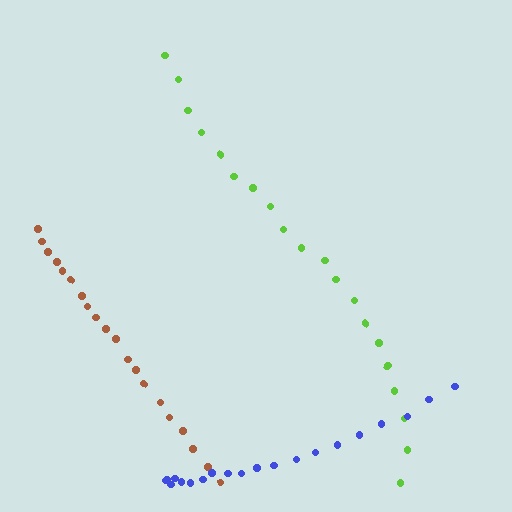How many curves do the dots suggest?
There are 3 distinct paths.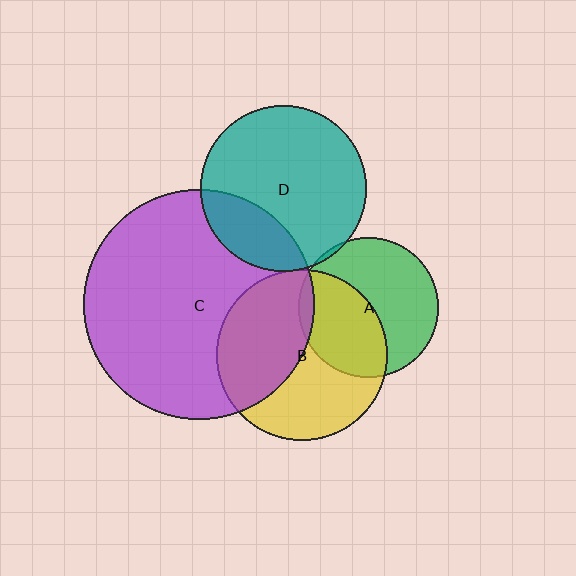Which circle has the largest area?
Circle C (purple).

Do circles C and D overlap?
Yes.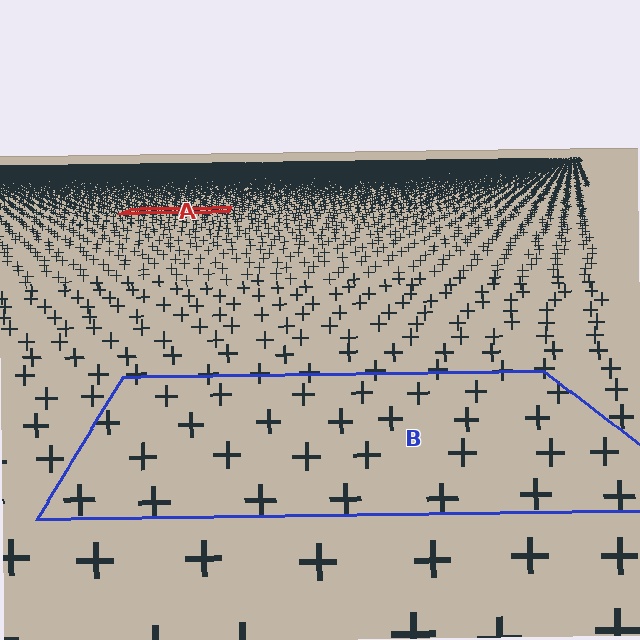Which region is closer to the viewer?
Region B is closer. The texture elements there are larger and more spread out.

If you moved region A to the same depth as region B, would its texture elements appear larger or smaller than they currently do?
They would appear larger. At a closer depth, the same texture elements are projected at a bigger on-screen size.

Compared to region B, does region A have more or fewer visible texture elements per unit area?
Region A has more texture elements per unit area — they are packed more densely because it is farther away.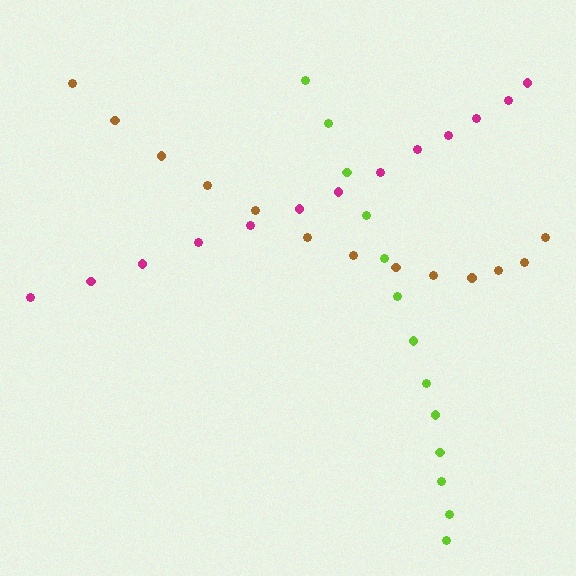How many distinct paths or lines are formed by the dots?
There are 3 distinct paths.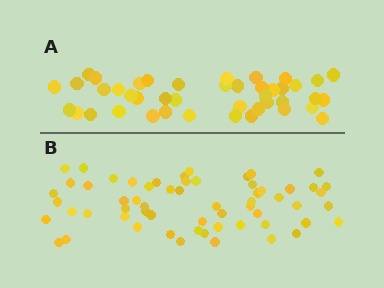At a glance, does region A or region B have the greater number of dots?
Region B (the bottom region) has more dots.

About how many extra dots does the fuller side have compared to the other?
Region B has approximately 15 more dots than region A.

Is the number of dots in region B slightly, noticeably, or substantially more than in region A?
Region B has noticeably more, but not dramatically so. The ratio is roughly 1.4 to 1.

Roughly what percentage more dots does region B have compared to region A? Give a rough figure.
About 40% more.